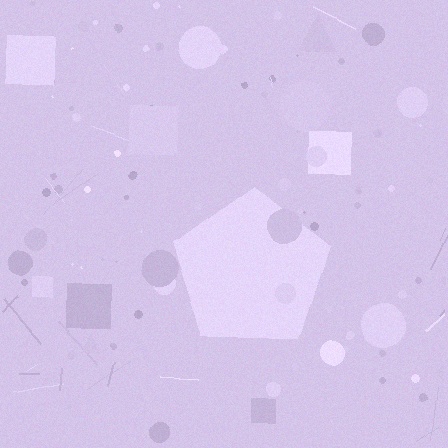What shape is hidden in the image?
A pentagon is hidden in the image.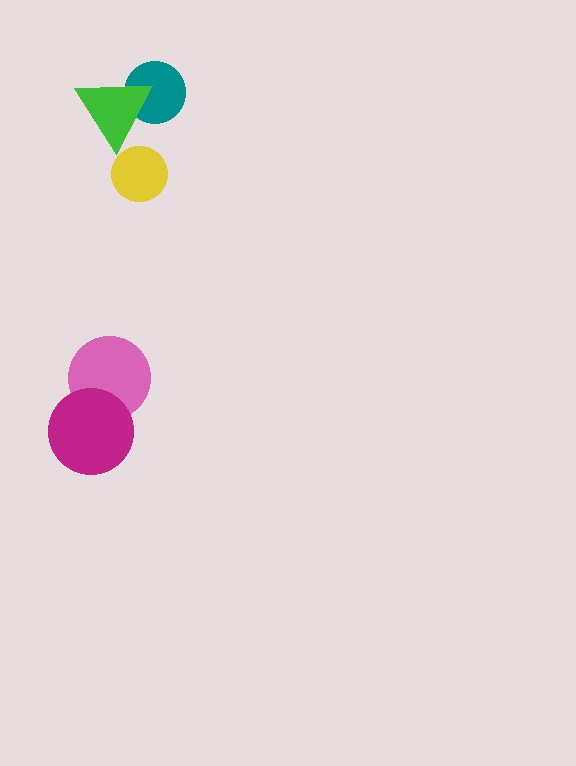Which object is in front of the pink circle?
The magenta circle is in front of the pink circle.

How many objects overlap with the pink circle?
1 object overlaps with the pink circle.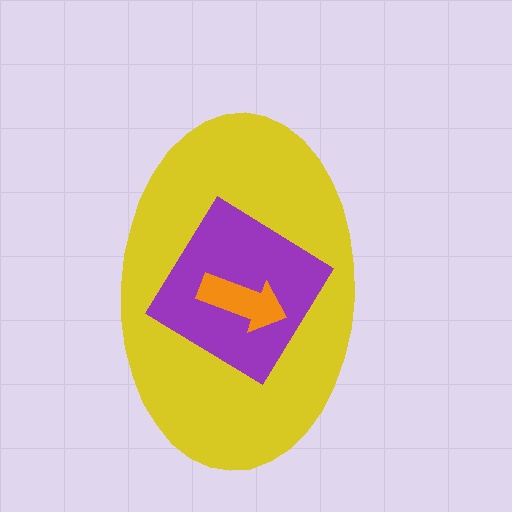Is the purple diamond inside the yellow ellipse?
Yes.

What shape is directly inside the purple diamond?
The orange arrow.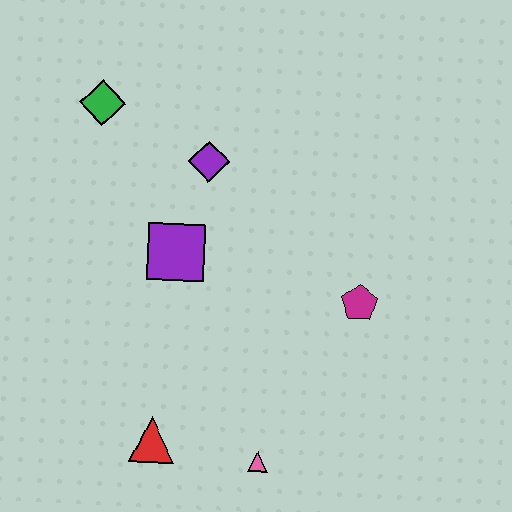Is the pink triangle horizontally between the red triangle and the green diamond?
No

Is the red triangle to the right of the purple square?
No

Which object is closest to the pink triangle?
The red triangle is closest to the pink triangle.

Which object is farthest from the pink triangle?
The green diamond is farthest from the pink triangle.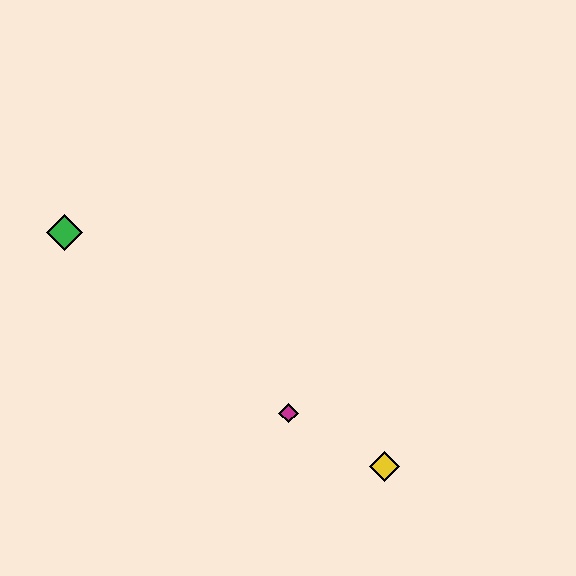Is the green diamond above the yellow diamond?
Yes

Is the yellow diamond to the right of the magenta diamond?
Yes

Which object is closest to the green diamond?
The magenta diamond is closest to the green diamond.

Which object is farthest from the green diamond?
The yellow diamond is farthest from the green diamond.